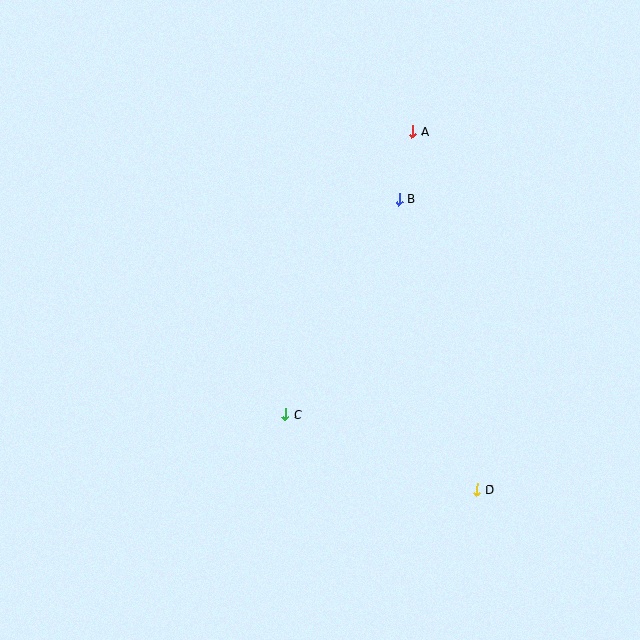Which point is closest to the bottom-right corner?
Point D is closest to the bottom-right corner.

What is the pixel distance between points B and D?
The distance between B and D is 301 pixels.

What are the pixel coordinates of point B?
Point B is at (399, 199).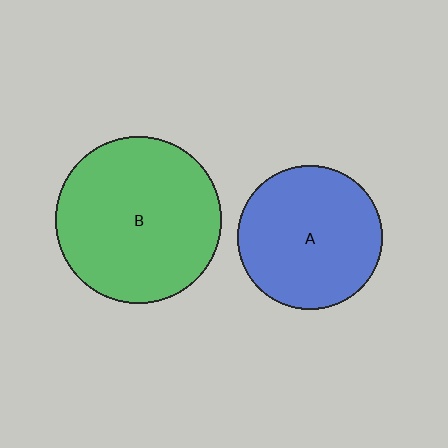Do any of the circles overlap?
No, none of the circles overlap.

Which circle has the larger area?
Circle B (green).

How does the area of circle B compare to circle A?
Approximately 1.3 times.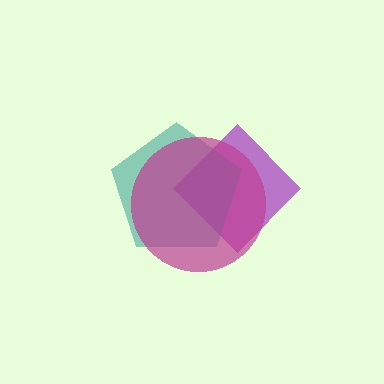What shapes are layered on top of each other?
The layered shapes are: a purple diamond, a teal pentagon, a magenta circle.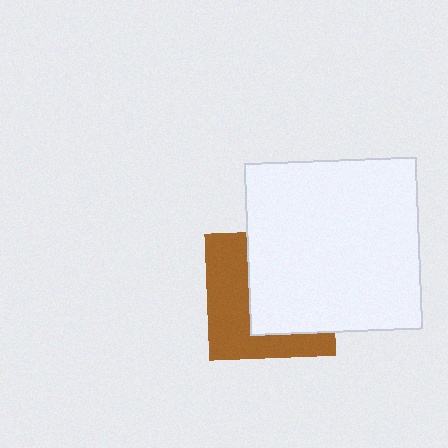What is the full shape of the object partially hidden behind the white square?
The partially hidden object is a brown square.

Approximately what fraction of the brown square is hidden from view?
Roughly 55% of the brown square is hidden behind the white square.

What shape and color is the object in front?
The object in front is a white square.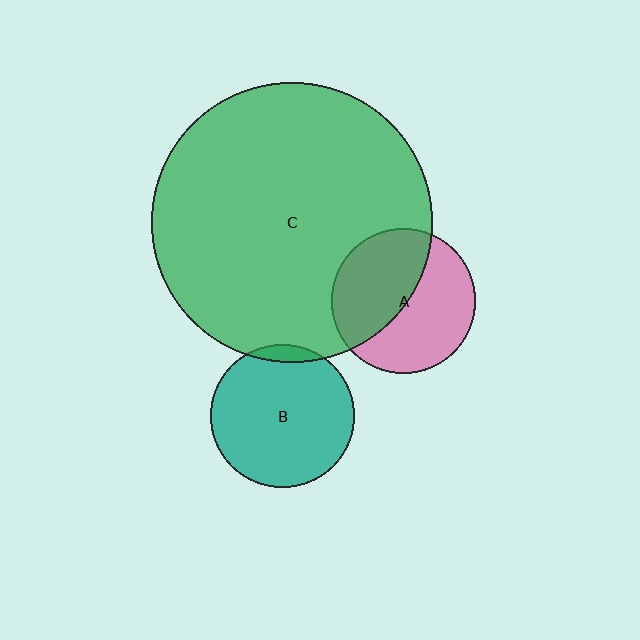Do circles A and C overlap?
Yes.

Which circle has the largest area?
Circle C (green).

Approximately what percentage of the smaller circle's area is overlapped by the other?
Approximately 50%.